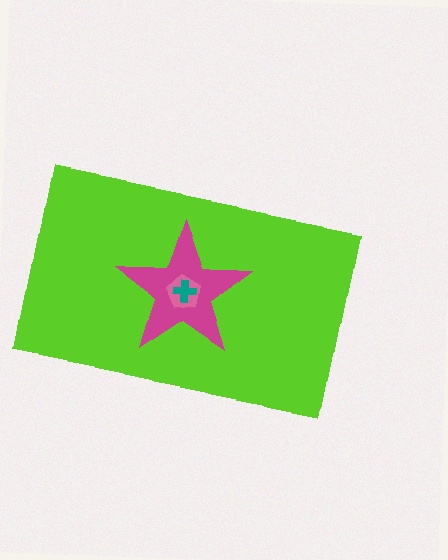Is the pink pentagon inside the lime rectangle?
Yes.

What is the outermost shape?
The lime rectangle.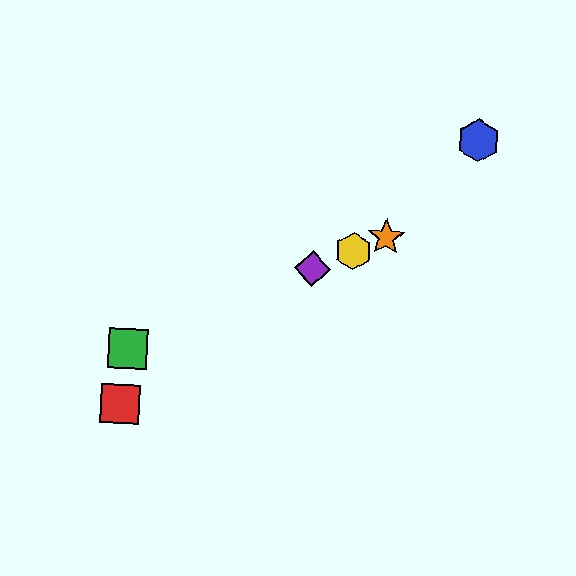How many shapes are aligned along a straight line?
4 shapes (the green square, the yellow hexagon, the purple diamond, the orange star) are aligned along a straight line.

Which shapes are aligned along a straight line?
The green square, the yellow hexagon, the purple diamond, the orange star are aligned along a straight line.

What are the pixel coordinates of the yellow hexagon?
The yellow hexagon is at (354, 251).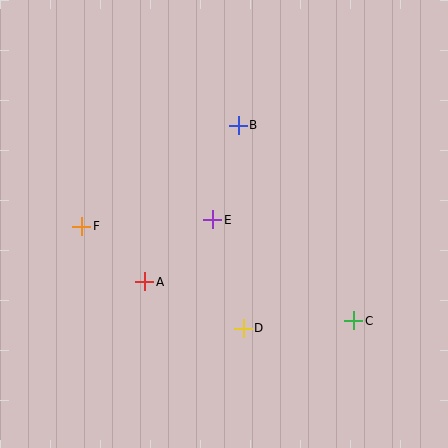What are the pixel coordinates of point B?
Point B is at (238, 125).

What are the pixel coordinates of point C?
Point C is at (354, 321).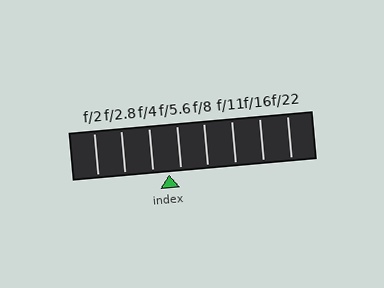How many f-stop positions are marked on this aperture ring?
There are 8 f-stop positions marked.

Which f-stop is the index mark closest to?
The index mark is closest to f/5.6.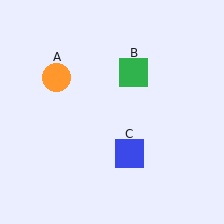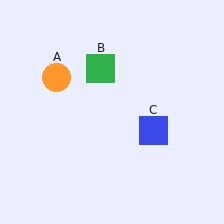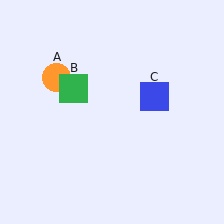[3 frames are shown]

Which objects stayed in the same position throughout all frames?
Orange circle (object A) remained stationary.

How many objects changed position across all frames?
2 objects changed position: green square (object B), blue square (object C).